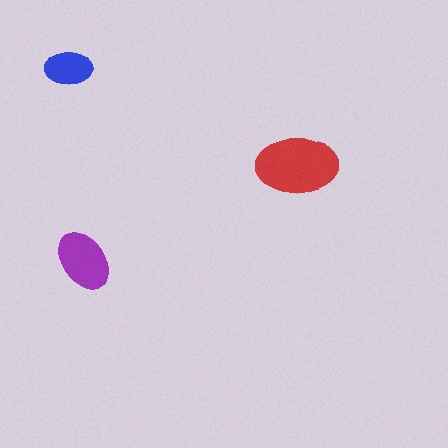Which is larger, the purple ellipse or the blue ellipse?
The purple one.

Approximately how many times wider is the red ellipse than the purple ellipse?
About 1.5 times wider.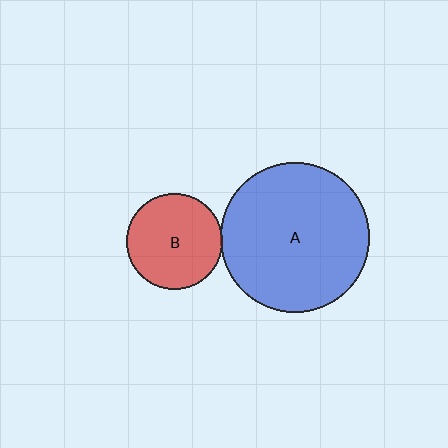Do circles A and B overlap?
Yes.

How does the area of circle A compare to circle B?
Approximately 2.5 times.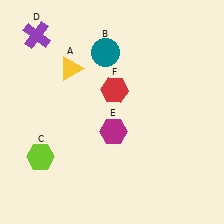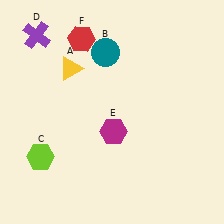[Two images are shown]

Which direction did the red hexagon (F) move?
The red hexagon (F) moved up.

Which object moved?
The red hexagon (F) moved up.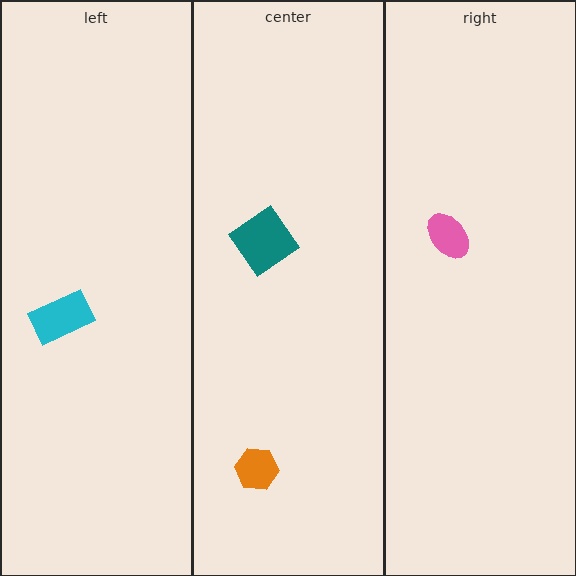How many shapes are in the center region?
2.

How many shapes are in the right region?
1.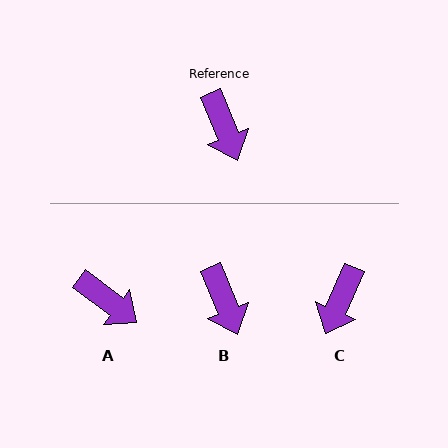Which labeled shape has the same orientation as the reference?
B.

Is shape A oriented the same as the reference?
No, it is off by about 30 degrees.